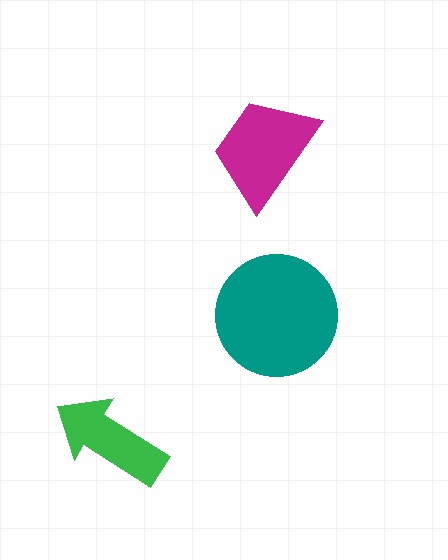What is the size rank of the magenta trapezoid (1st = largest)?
2nd.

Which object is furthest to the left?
The green arrow is leftmost.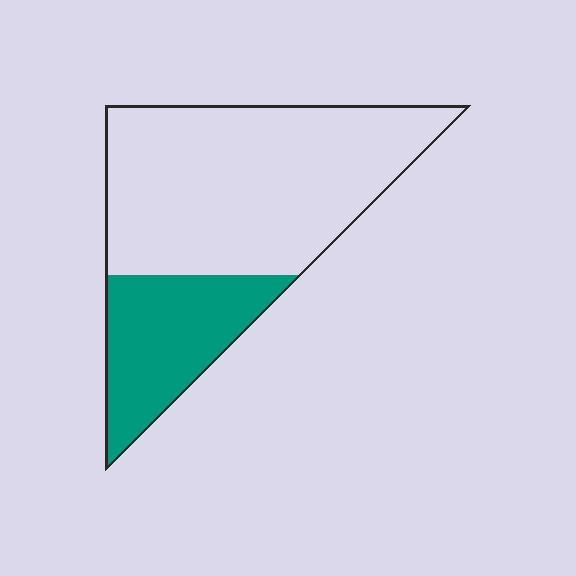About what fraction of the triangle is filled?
About one quarter (1/4).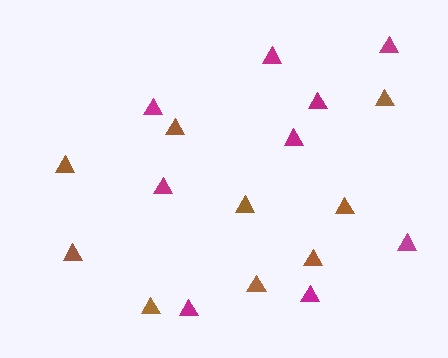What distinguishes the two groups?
There are 2 groups: one group of brown triangles (9) and one group of magenta triangles (9).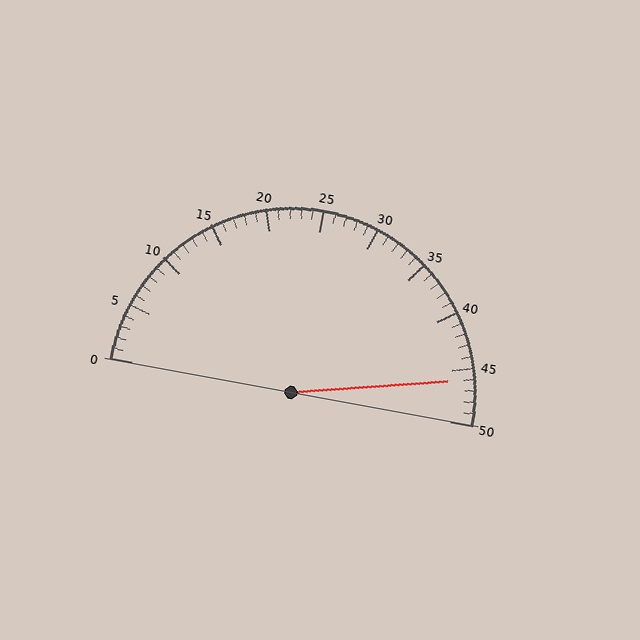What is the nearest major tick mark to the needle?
The nearest major tick mark is 45.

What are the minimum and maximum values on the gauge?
The gauge ranges from 0 to 50.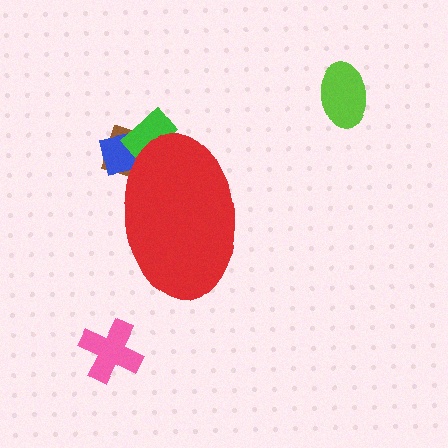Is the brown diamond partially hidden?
Yes, the brown diamond is partially hidden behind the red ellipse.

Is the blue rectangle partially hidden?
Yes, the blue rectangle is partially hidden behind the red ellipse.